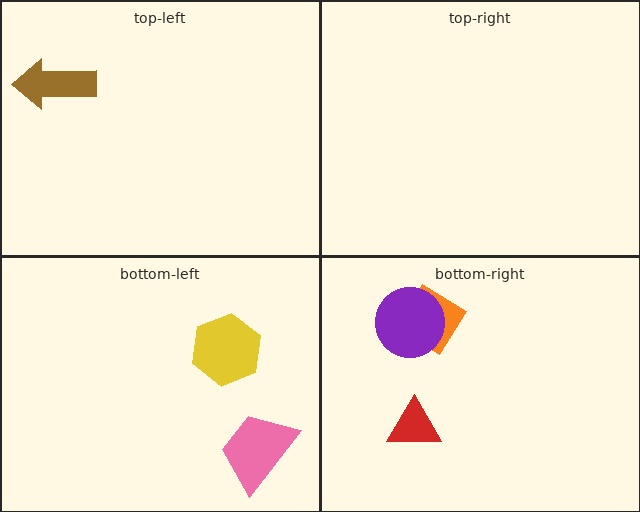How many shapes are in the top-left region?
1.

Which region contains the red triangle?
The bottom-right region.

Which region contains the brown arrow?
The top-left region.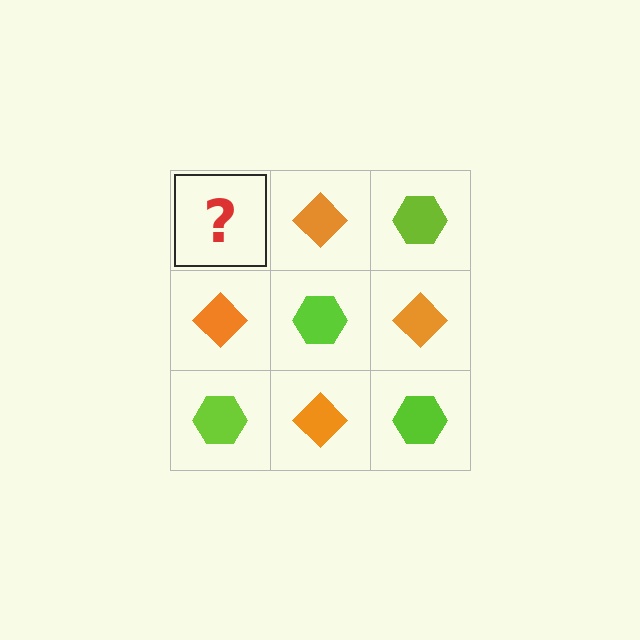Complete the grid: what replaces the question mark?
The question mark should be replaced with a lime hexagon.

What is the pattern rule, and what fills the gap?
The rule is that it alternates lime hexagon and orange diamond in a checkerboard pattern. The gap should be filled with a lime hexagon.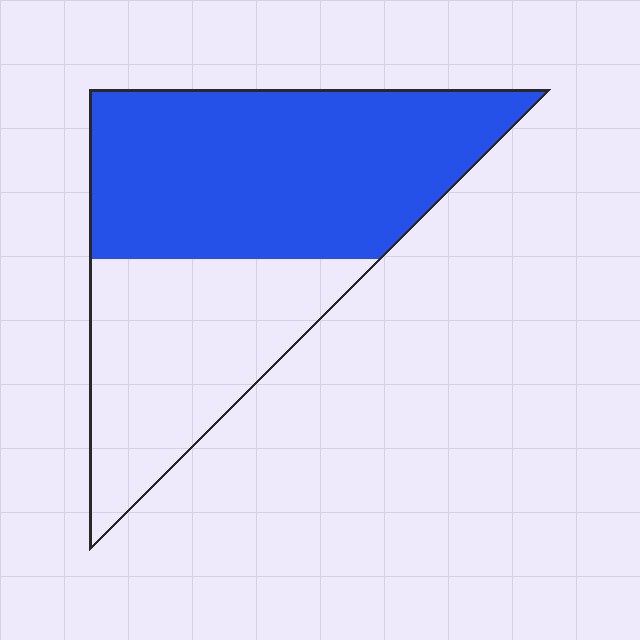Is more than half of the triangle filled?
Yes.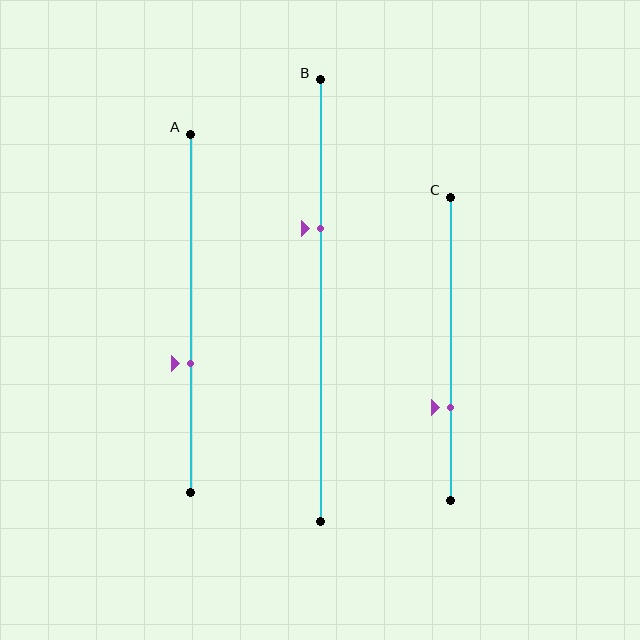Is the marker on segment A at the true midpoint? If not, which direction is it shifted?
No, the marker on segment A is shifted downward by about 14% of the segment length.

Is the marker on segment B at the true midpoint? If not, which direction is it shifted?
No, the marker on segment B is shifted upward by about 16% of the segment length.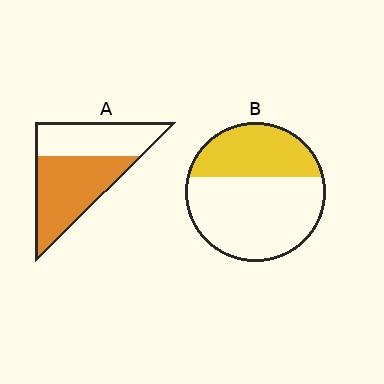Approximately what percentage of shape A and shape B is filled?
A is approximately 55% and B is approximately 35%.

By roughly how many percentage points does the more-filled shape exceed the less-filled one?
By roughly 20 percentage points (A over B).